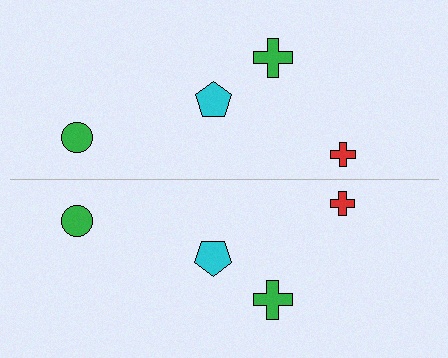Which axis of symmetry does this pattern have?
The pattern has a horizontal axis of symmetry running through the center of the image.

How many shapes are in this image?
There are 8 shapes in this image.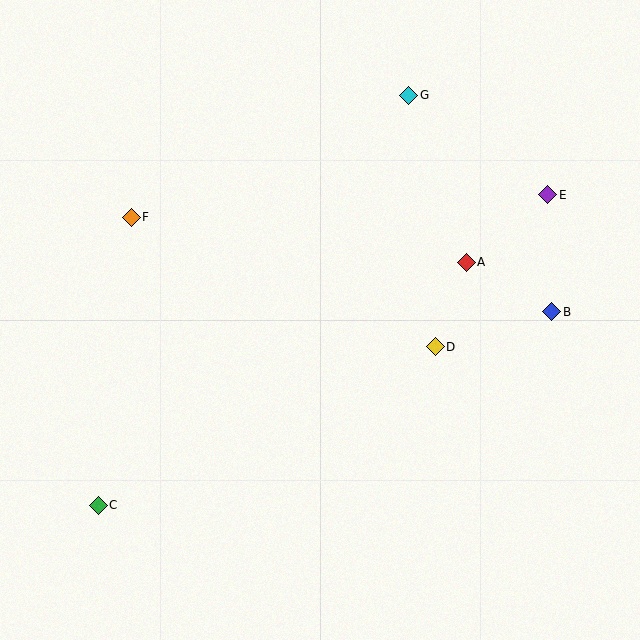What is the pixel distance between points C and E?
The distance between C and E is 546 pixels.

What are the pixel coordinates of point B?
Point B is at (552, 312).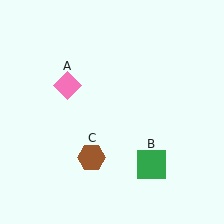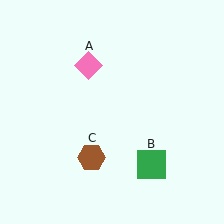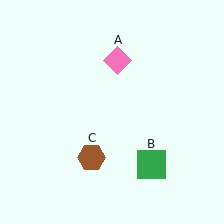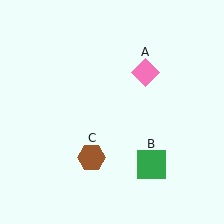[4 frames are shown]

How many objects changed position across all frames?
1 object changed position: pink diamond (object A).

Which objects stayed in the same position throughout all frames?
Green square (object B) and brown hexagon (object C) remained stationary.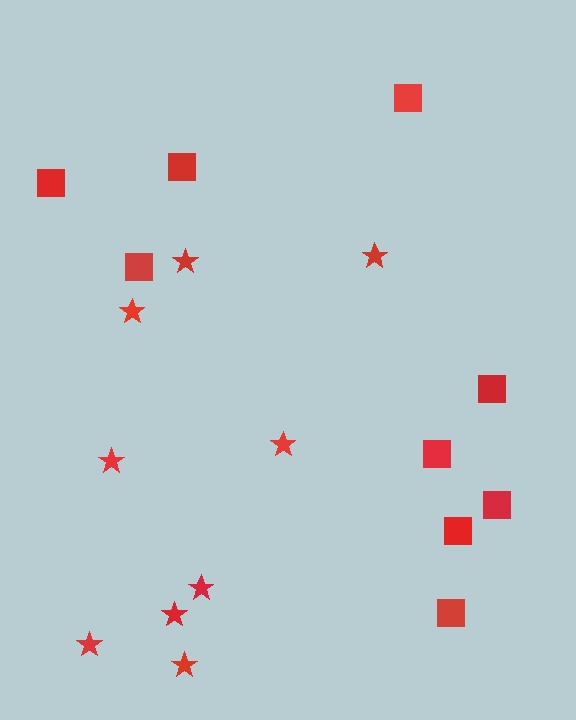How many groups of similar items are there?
There are 2 groups: one group of stars (9) and one group of squares (9).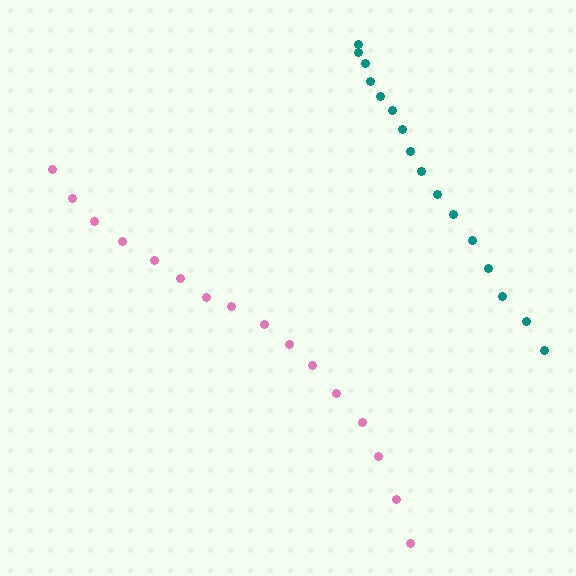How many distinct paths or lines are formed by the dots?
There are 2 distinct paths.